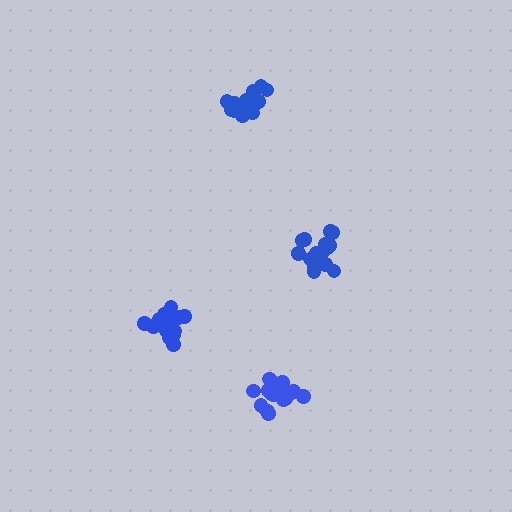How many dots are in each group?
Group 1: 17 dots, Group 2: 15 dots, Group 3: 19 dots, Group 4: 17 dots (68 total).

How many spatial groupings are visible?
There are 4 spatial groupings.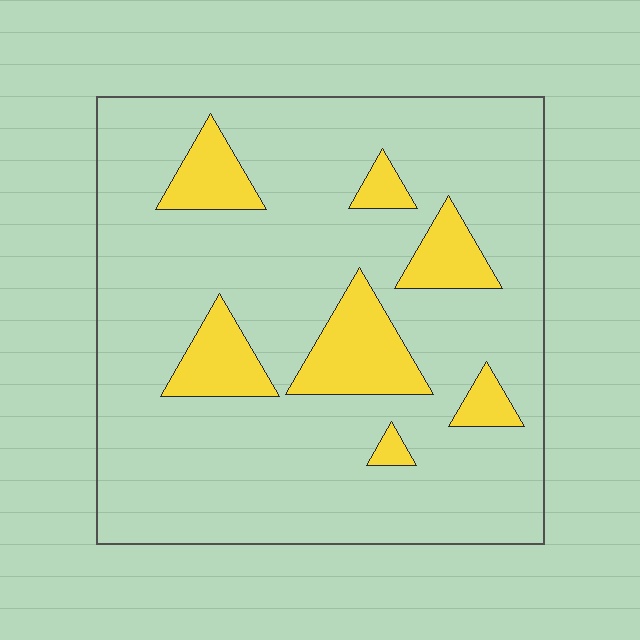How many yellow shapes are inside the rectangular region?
7.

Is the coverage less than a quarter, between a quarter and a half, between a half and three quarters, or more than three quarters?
Less than a quarter.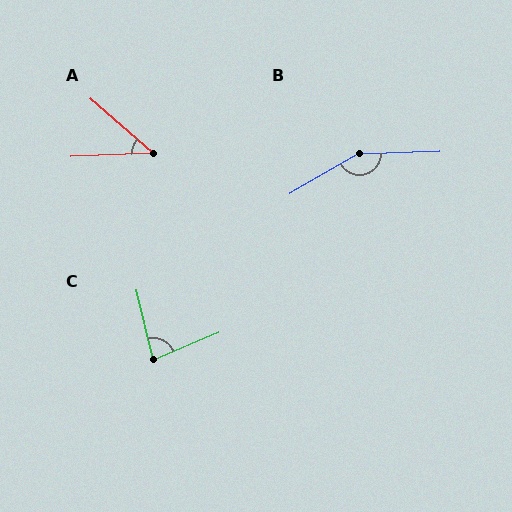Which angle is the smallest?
A, at approximately 44 degrees.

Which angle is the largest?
B, at approximately 151 degrees.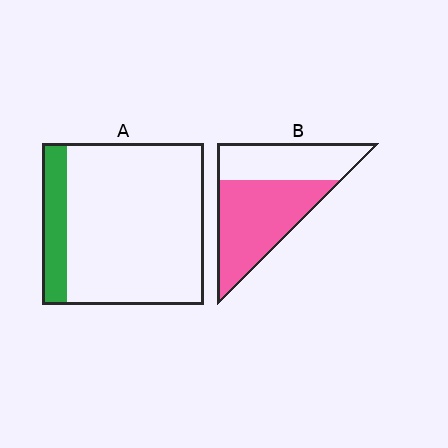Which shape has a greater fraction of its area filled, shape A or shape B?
Shape B.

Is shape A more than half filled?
No.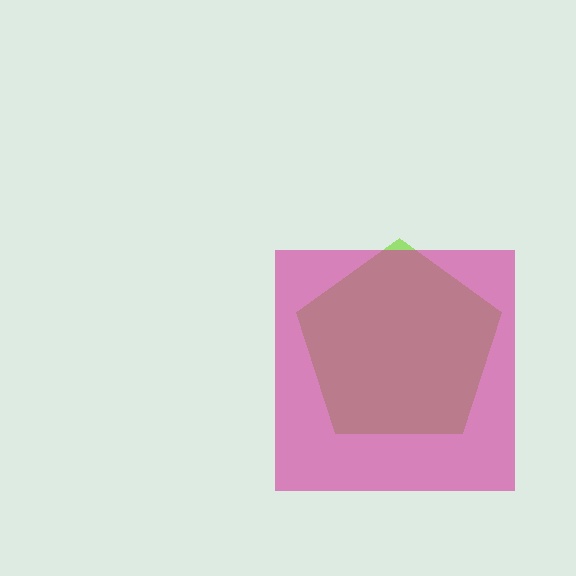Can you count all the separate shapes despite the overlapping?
Yes, there are 2 separate shapes.